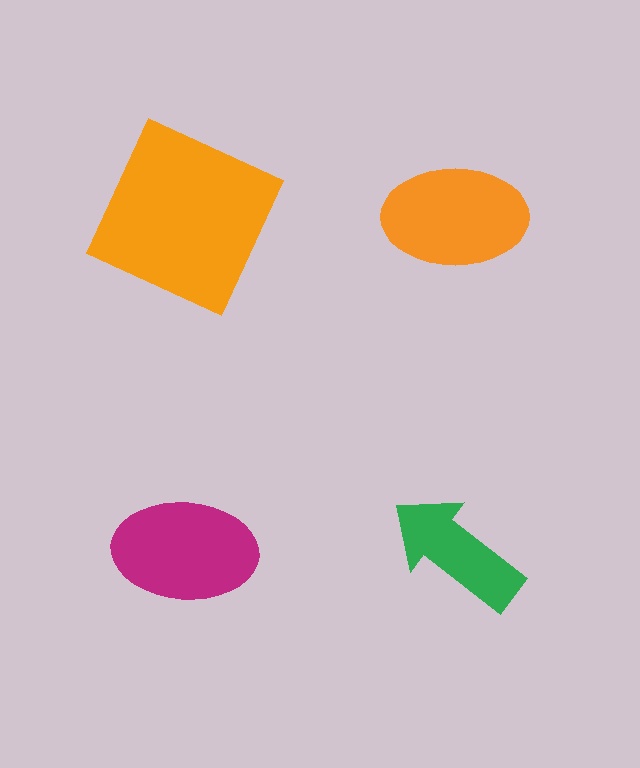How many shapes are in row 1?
2 shapes.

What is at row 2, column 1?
A magenta ellipse.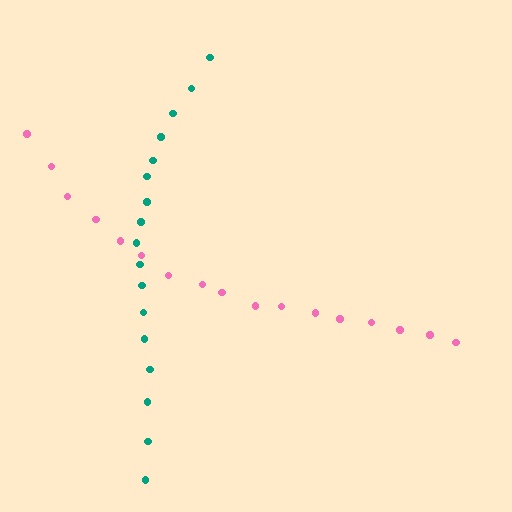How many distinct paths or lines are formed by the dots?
There are 2 distinct paths.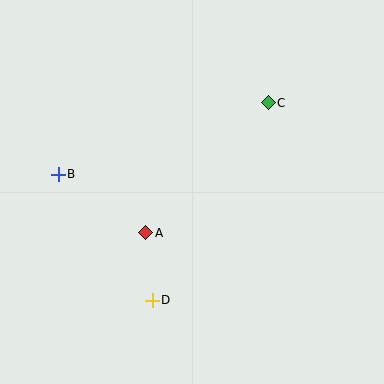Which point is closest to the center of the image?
Point A at (146, 233) is closest to the center.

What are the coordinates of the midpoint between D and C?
The midpoint between D and C is at (210, 202).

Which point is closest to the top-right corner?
Point C is closest to the top-right corner.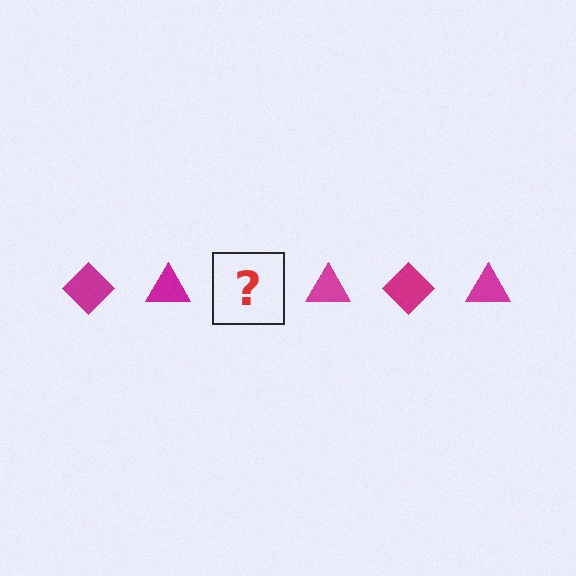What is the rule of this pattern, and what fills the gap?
The rule is that the pattern cycles through diamond, triangle shapes in magenta. The gap should be filled with a magenta diamond.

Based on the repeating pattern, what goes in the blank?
The blank should be a magenta diamond.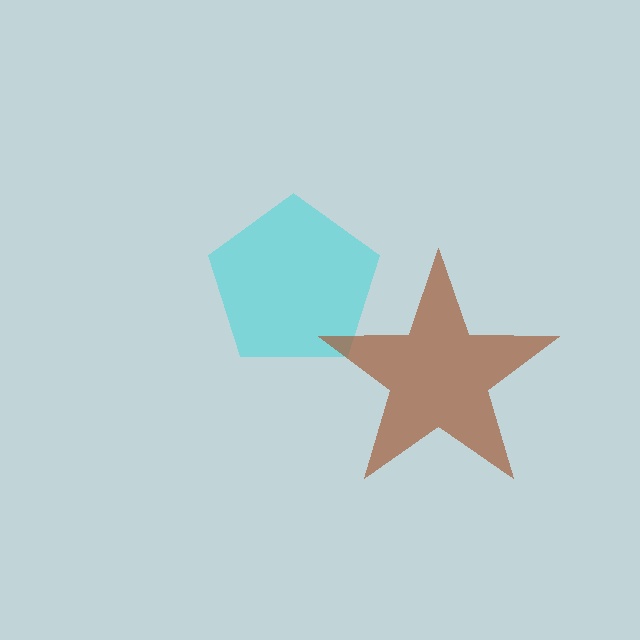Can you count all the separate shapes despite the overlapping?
Yes, there are 2 separate shapes.